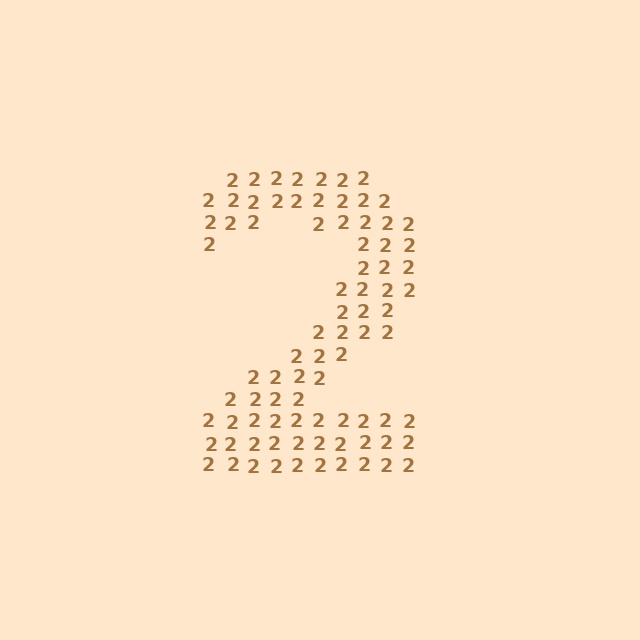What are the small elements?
The small elements are digit 2's.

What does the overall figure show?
The overall figure shows the digit 2.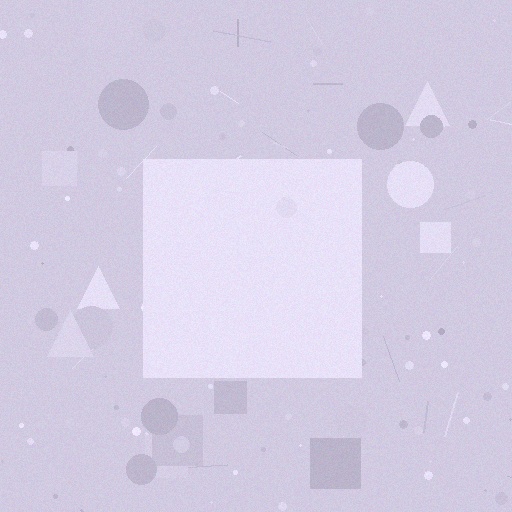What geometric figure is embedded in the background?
A square is embedded in the background.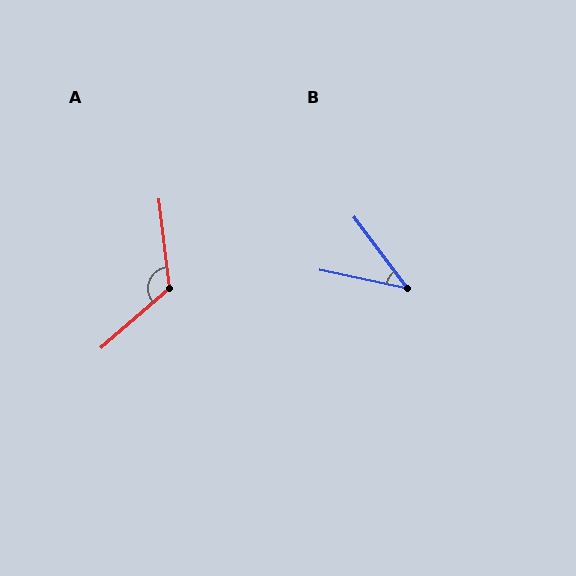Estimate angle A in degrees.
Approximately 124 degrees.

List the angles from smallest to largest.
B (41°), A (124°).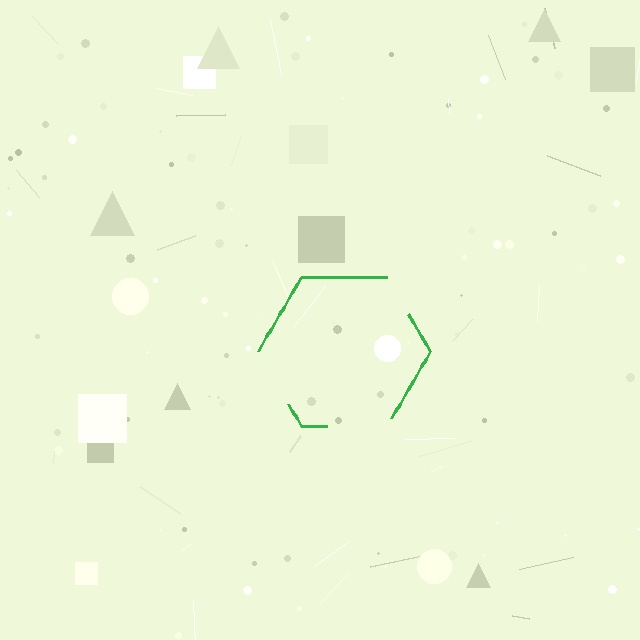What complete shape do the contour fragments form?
The contour fragments form a hexagon.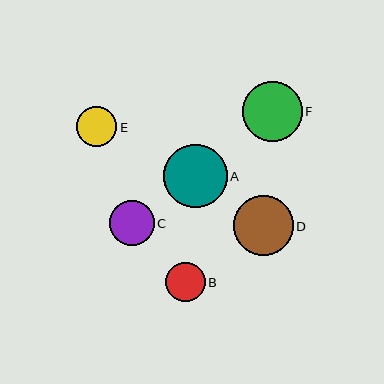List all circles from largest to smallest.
From largest to smallest: A, F, D, C, E, B.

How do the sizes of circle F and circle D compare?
Circle F and circle D are approximately the same size.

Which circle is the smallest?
Circle B is the smallest with a size of approximately 39 pixels.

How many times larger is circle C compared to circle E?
Circle C is approximately 1.1 times the size of circle E.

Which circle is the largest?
Circle A is the largest with a size of approximately 63 pixels.